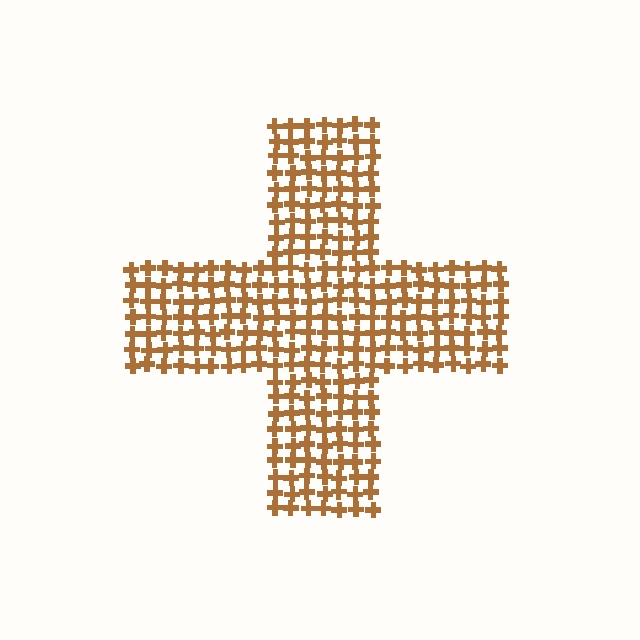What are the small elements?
The small elements are crosses.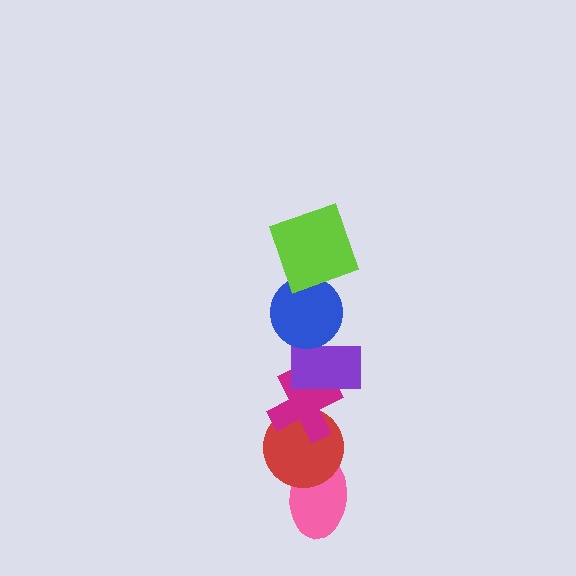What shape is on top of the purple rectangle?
The blue circle is on top of the purple rectangle.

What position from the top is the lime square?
The lime square is 1st from the top.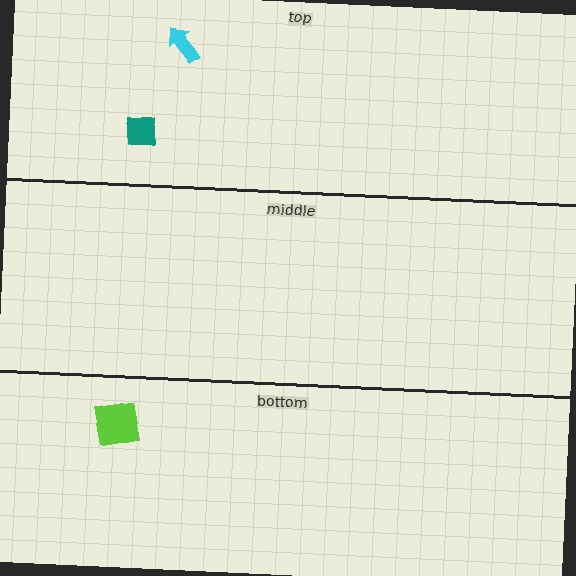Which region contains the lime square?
The bottom region.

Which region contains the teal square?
The top region.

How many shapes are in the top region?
2.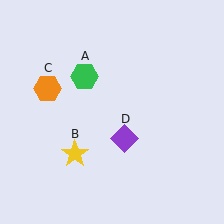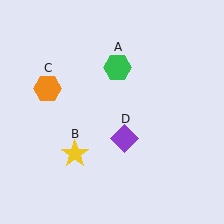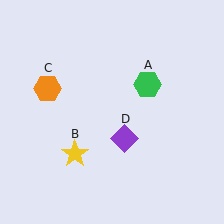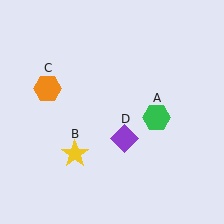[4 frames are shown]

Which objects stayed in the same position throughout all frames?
Yellow star (object B) and orange hexagon (object C) and purple diamond (object D) remained stationary.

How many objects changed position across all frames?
1 object changed position: green hexagon (object A).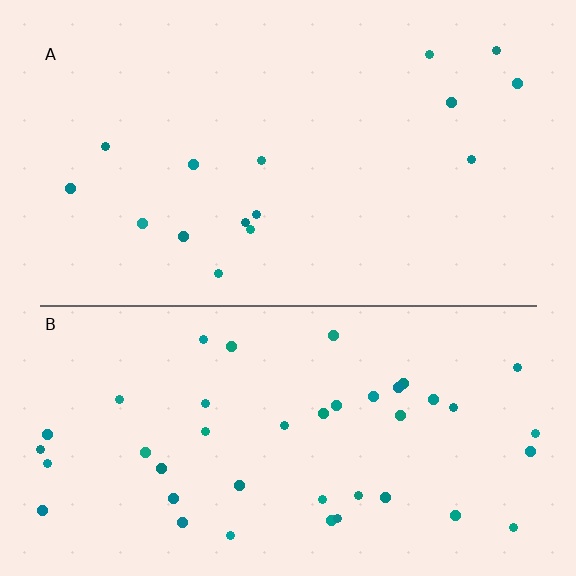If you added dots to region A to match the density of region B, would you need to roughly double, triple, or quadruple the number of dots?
Approximately triple.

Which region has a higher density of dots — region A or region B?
B (the bottom).